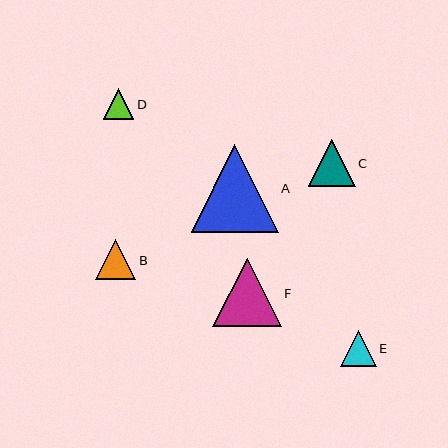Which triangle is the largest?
Triangle A is the largest with a size of approximately 87 pixels.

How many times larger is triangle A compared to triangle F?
Triangle A is approximately 1.3 times the size of triangle F.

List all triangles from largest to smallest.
From largest to smallest: A, F, C, B, E, D.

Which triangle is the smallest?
Triangle D is the smallest with a size of approximately 31 pixels.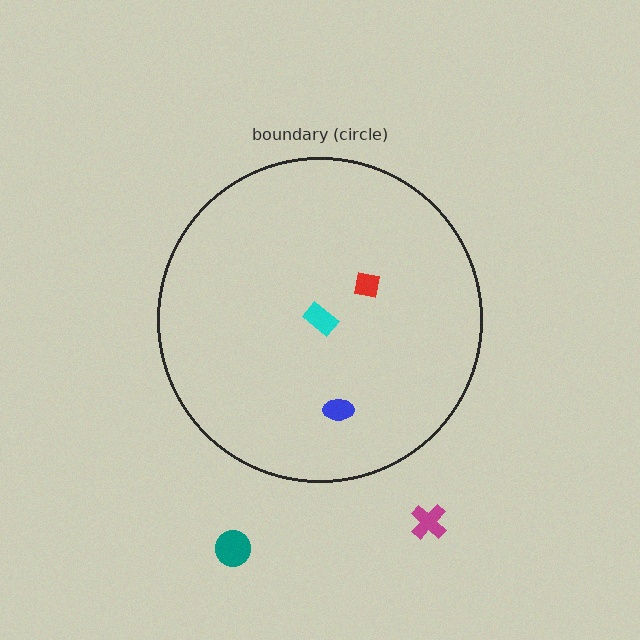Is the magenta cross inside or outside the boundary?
Outside.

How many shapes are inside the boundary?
3 inside, 2 outside.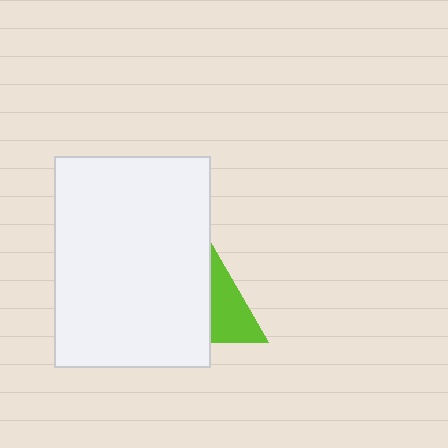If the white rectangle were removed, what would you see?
You would see the complete lime triangle.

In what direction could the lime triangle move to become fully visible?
The lime triangle could move right. That would shift it out from behind the white rectangle entirely.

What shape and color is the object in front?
The object in front is a white rectangle.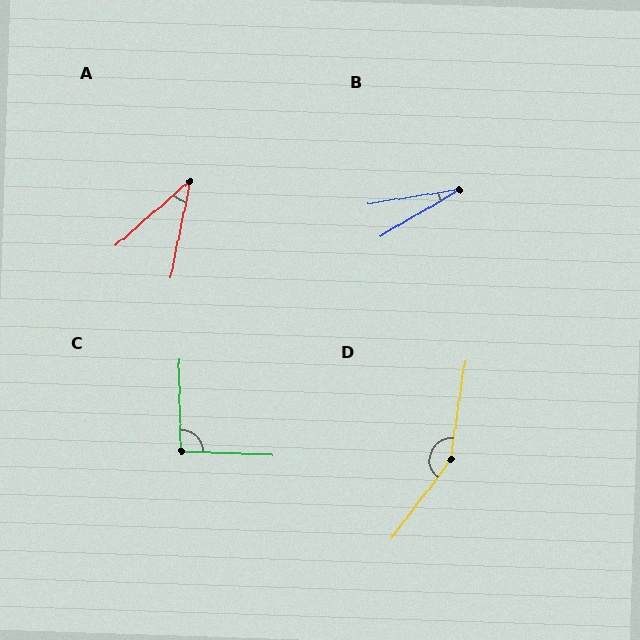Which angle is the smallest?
B, at approximately 22 degrees.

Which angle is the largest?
D, at approximately 151 degrees.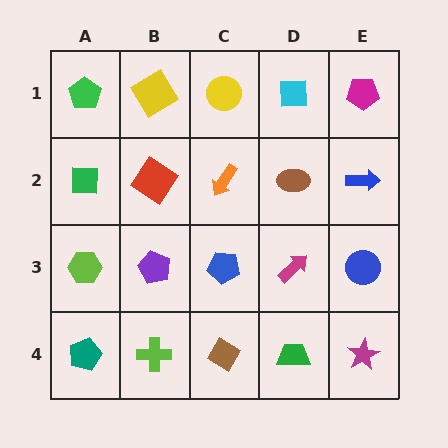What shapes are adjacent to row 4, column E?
A blue circle (row 3, column E), a green trapezoid (row 4, column D).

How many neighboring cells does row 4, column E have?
2.